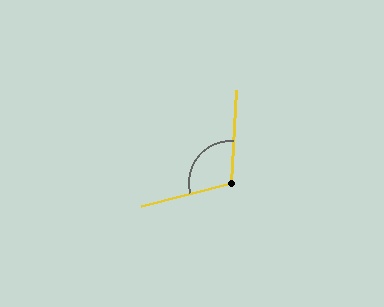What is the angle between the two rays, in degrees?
Approximately 108 degrees.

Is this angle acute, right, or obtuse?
It is obtuse.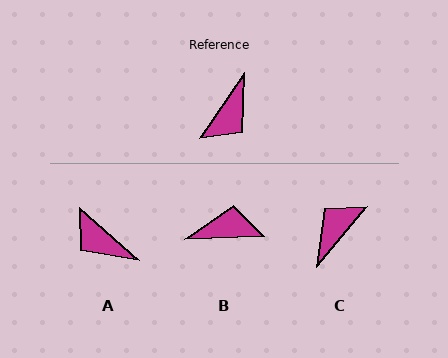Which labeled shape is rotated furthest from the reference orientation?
C, about 174 degrees away.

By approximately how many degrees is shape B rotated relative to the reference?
Approximately 127 degrees counter-clockwise.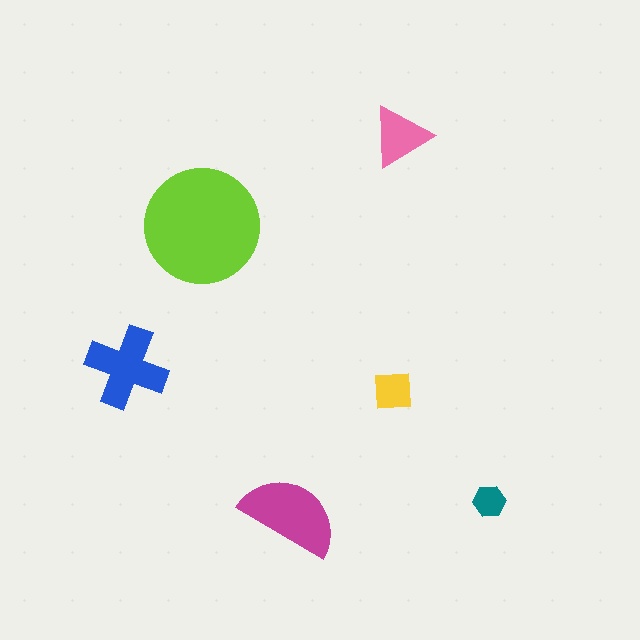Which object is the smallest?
The teal hexagon.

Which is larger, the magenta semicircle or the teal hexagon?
The magenta semicircle.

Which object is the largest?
The lime circle.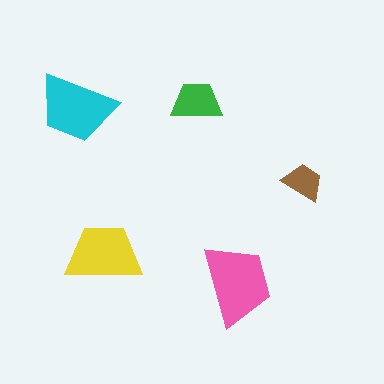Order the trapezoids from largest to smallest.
the pink one, the cyan one, the yellow one, the green one, the brown one.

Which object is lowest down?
The pink trapezoid is bottommost.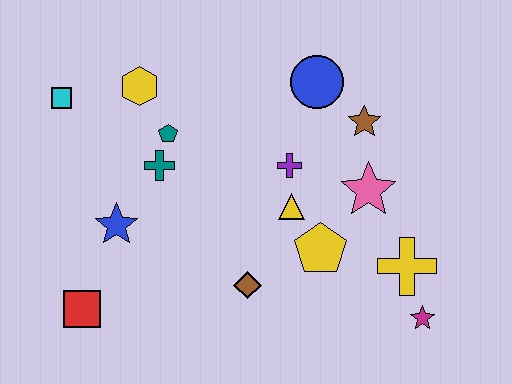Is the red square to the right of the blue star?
No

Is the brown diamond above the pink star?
No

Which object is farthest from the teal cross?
The magenta star is farthest from the teal cross.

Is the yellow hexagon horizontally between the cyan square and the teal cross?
Yes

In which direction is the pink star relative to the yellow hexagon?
The pink star is to the right of the yellow hexagon.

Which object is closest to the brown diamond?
The yellow pentagon is closest to the brown diamond.